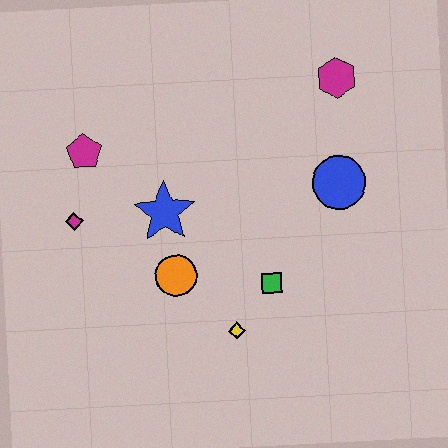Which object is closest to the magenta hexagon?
The blue circle is closest to the magenta hexagon.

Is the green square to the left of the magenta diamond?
No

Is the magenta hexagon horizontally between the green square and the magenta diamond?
No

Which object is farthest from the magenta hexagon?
The magenta diamond is farthest from the magenta hexagon.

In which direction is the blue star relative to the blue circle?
The blue star is to the left of the blue circle.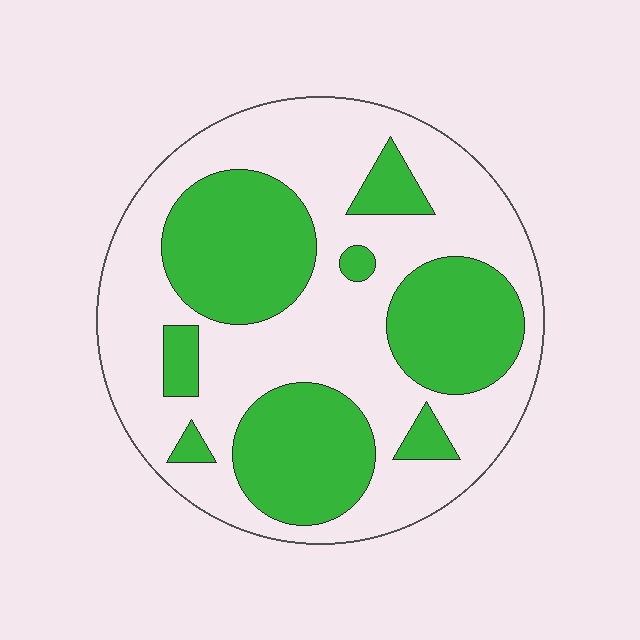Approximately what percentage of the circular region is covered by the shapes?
Approximately 40%.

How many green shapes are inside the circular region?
8.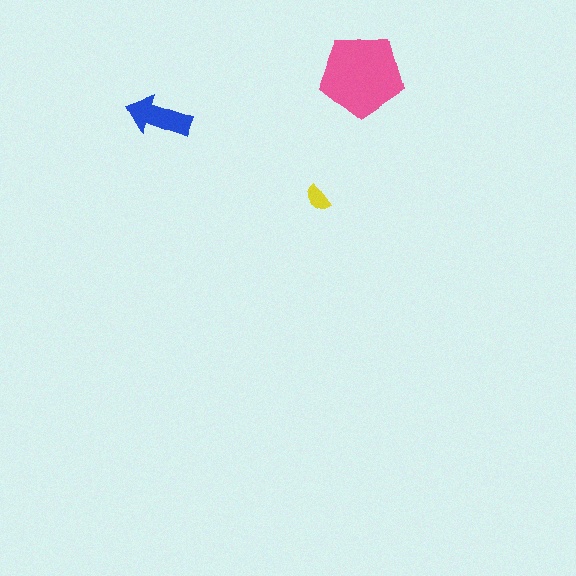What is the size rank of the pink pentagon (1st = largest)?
1st.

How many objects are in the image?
There are 3 objects in the image.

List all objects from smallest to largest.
The yellow semicircle, the blue arrow, the pink pentagon.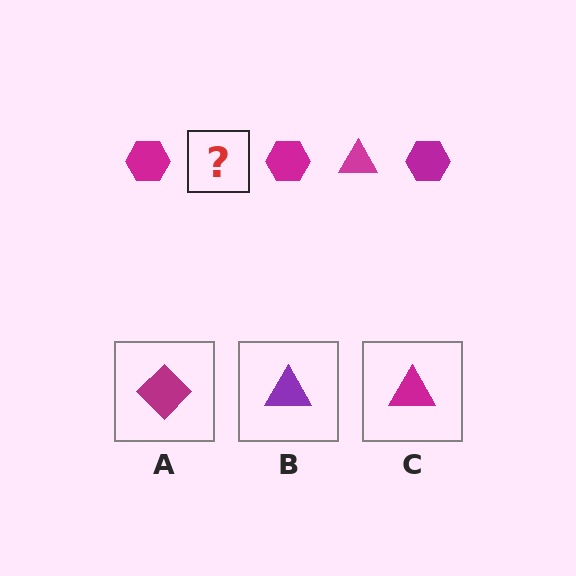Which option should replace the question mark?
Option C.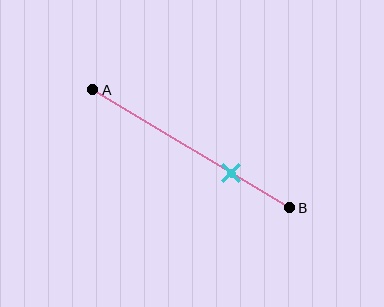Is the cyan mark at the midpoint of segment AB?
No, the mark is at about 70% from A, not at the 50% midpoint.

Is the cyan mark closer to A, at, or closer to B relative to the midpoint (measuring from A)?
The cyan mark is closer to point B than the midpoint of segment AB.